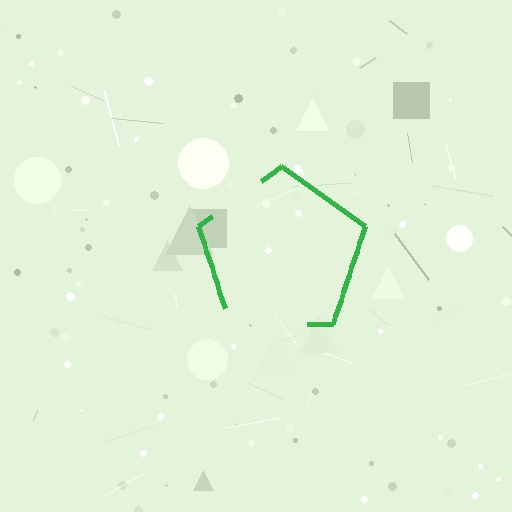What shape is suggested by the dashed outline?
The dashed outline suggests a pentagon.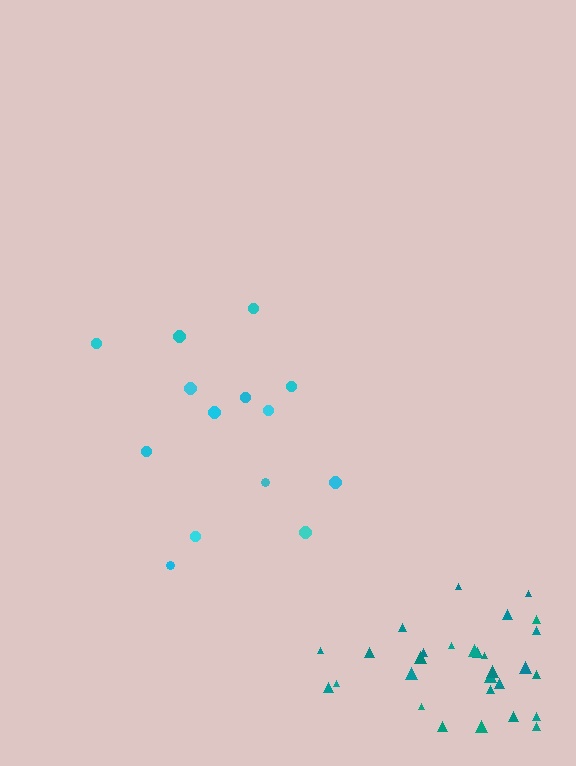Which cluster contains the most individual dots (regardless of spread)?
Teal (30).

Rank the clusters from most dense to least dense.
teal, cyan.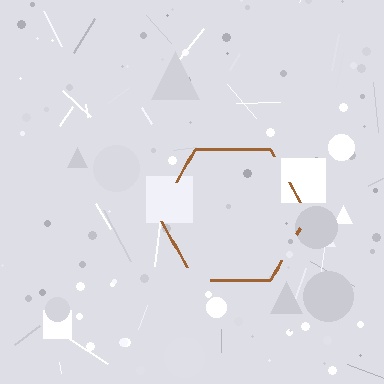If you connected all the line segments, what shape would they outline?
They would outline a hexagon.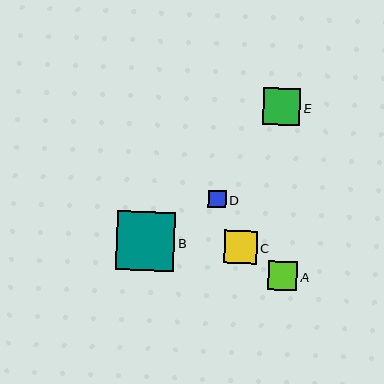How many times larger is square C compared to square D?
Square C is approximately 1.9 times the size of square D.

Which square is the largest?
Square B is the largest with a size of approximately 58 pixels.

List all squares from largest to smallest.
From largest to smallest: B, E, C, A, D.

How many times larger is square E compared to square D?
Square E is approximately 2.1 times the size of square D.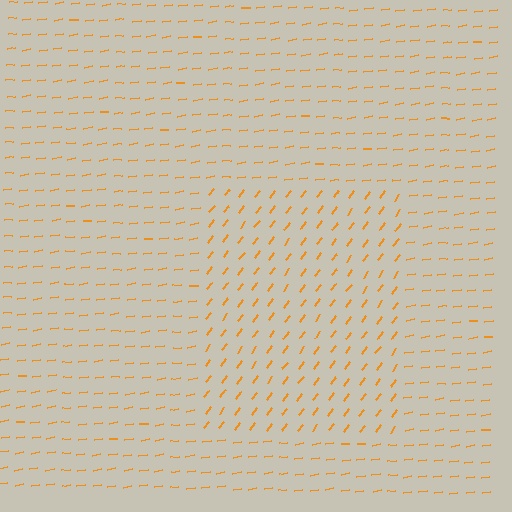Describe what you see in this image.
The image is filled with small orange line segments. A rectangle region in the image has lines oriented differently from the surrounding lines, creating a visible texture boundary.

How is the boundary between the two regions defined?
The boundary is defined purely by a change in line orientation (approximately 45 degrees difference). All lines are the same color and thickness.